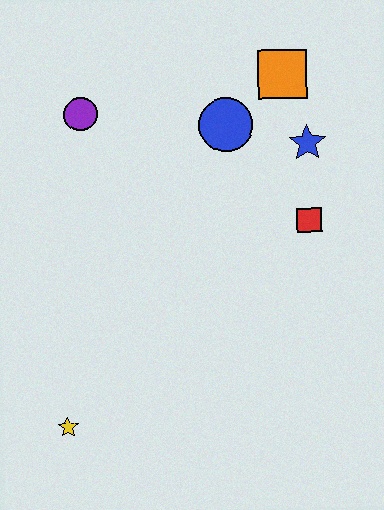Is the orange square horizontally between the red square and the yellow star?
Yes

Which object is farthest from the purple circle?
The yellow star is farthest from the purple circle.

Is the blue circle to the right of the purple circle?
Yes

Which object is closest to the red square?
The blue star is closest to the red square.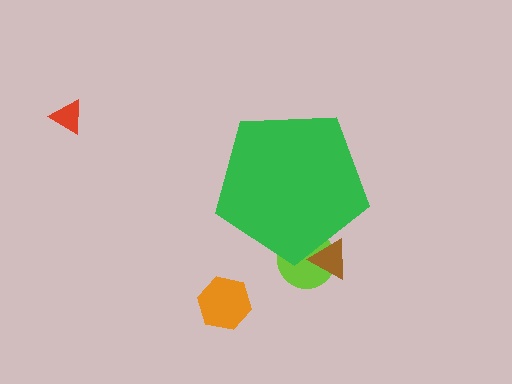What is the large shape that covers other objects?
A green pentagon.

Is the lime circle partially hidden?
Yes, the lime circle is partially hidden behind the green pentagon.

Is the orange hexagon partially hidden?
No, the orange hexagon is fully visible.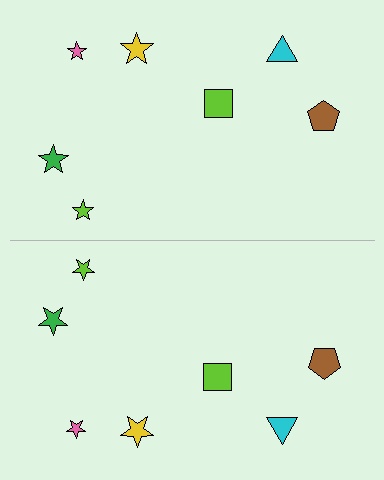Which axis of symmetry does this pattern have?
The pattern has a horizontal axis of symmetry running through the center of the image.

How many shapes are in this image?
There are 14 shapes in this image.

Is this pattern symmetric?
Yes, this pattern has bilateral (reflection) symmetry.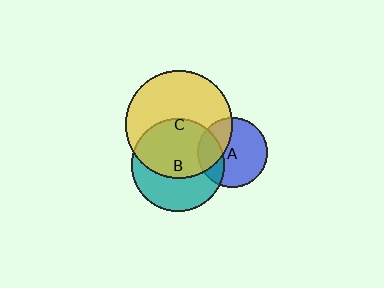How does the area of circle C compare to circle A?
Approximately 2.3 times.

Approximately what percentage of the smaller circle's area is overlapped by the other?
Approximately 30%.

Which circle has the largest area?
Circle C (yellow).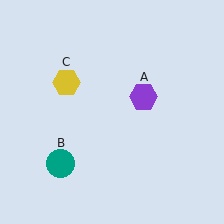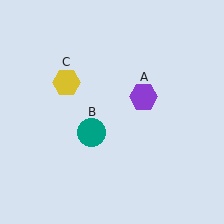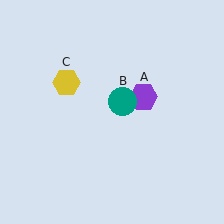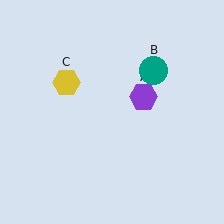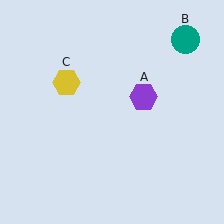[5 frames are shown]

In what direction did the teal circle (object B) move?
The teal circle (object B) moved up and to the right.